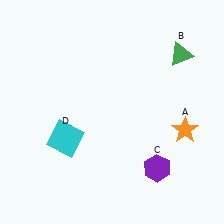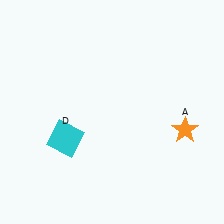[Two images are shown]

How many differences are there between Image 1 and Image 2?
There are 2 differences between the two images.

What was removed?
The green triangle (B), the purple hexagon (C) were removed in Image 2.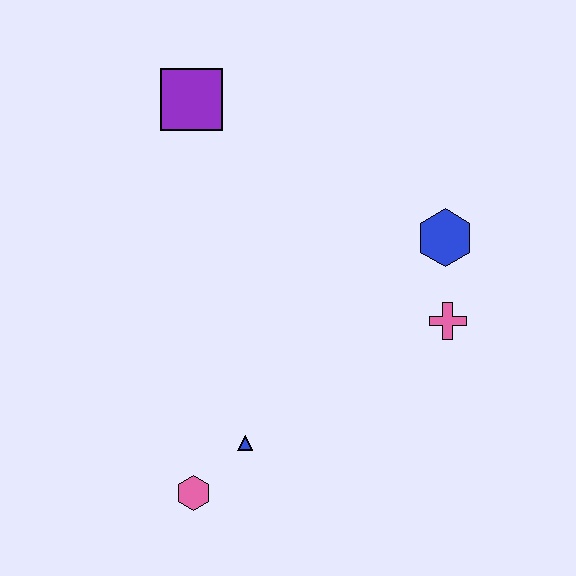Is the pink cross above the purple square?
No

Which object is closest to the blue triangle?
The pink hexagon is closest to the blue triangle.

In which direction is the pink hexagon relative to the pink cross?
The pink hexagon is to the left of the pink cross.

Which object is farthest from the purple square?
The pink hexagon is farthest from the purple square.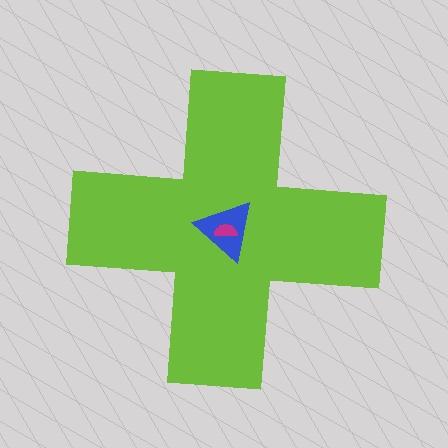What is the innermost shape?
The magenta semicircle.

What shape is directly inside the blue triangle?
The magenta semicircle.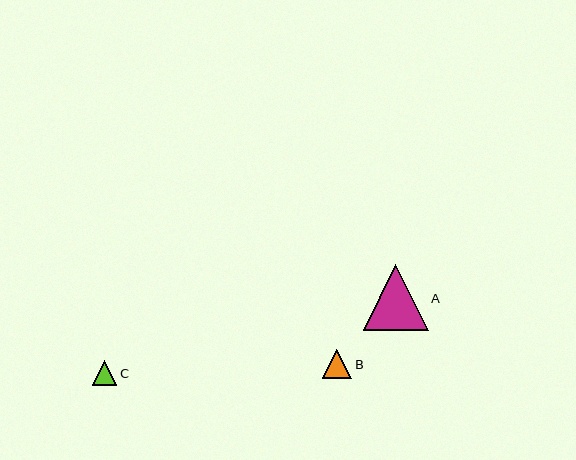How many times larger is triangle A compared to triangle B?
Triangle A is approximately 2.2 times the size of triangle B.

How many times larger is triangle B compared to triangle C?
Triangle B is approximately 1.2 times the size of triangle C.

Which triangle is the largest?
Triangle A is the largest with a size of approximately 65 pixels.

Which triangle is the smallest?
Triangle C is the smallest with a size of approximately 24 pixels.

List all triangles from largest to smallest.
From largest to smallest: A, B, C.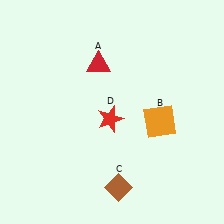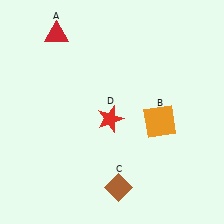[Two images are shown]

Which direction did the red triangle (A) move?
The red triangle (A) moved left.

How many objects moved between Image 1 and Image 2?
1 object moved between the two images.